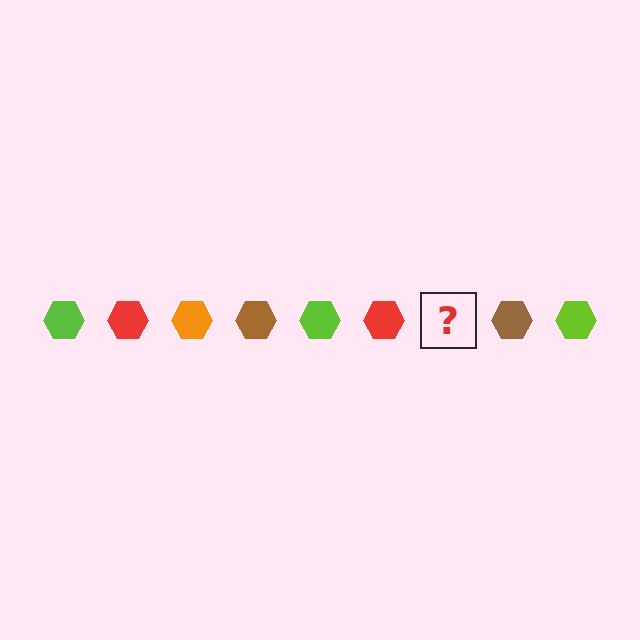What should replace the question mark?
The question mark should be replaced with an orange hexagon.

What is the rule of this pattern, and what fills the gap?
The rule is that the pattern cycles through lime, red, orange, brown hexagons. The gap should be filled with an orange hexagon.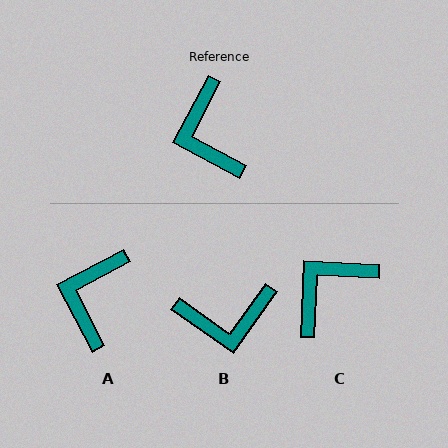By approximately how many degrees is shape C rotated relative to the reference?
Approximately 65 degrees clockwise.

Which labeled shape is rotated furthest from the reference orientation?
B, about 83 degrees away.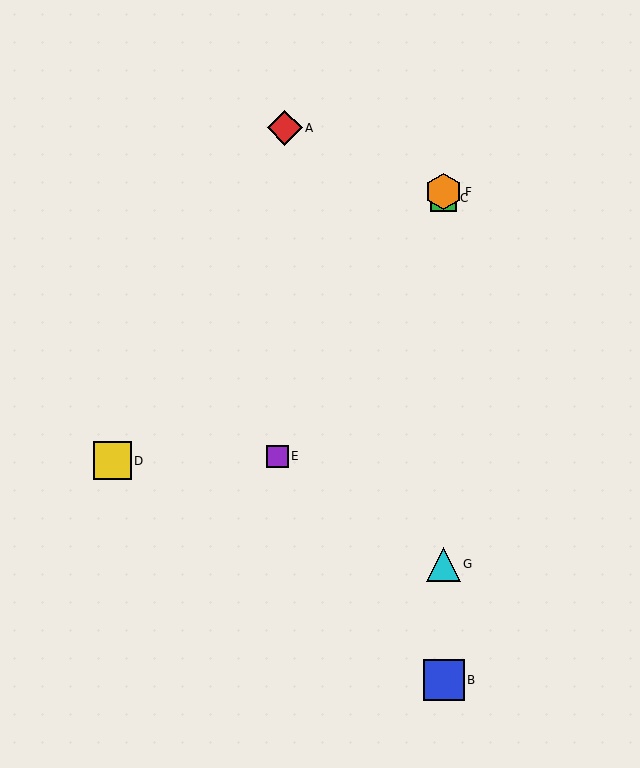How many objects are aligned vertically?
4 objects (B, C, F, G) are aligned vertically.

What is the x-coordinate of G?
Object G is at x≈444.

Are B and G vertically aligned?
Yes, both are at x≈444.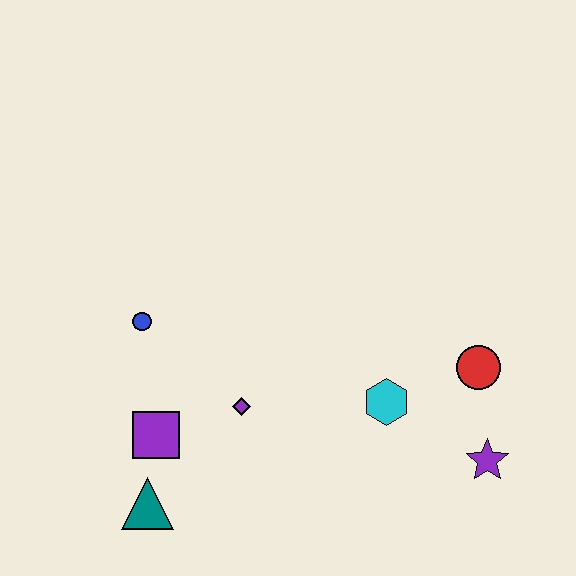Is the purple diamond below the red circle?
Yes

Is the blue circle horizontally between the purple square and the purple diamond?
No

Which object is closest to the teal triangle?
The purple square is closest to the teal triangle.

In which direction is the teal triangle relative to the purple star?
The teal triangle is to the left of the purple star.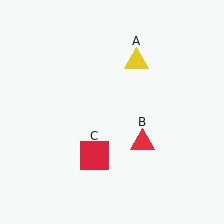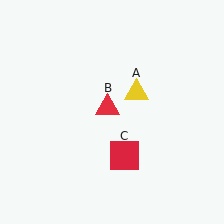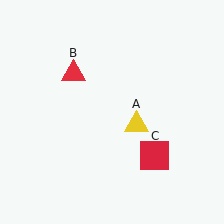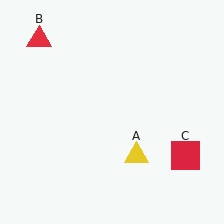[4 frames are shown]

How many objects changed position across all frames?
3 objects changed position: yellow triangle (object A), red triangle (object B), red square (object C).